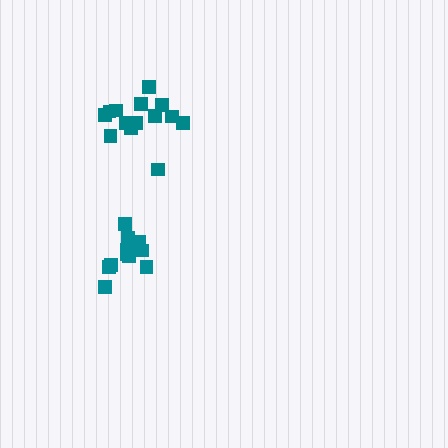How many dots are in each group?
Group 1: 14 dots, Group 2: 11 dots (25 total).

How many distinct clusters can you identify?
There are 2 distinct clusters.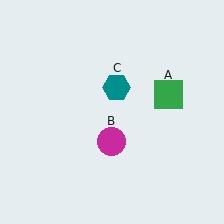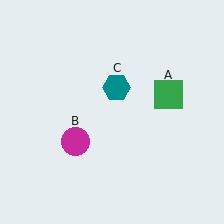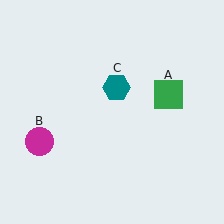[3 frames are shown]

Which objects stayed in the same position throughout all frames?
Green square (object A) and teal hexagon (object C) remained stationary.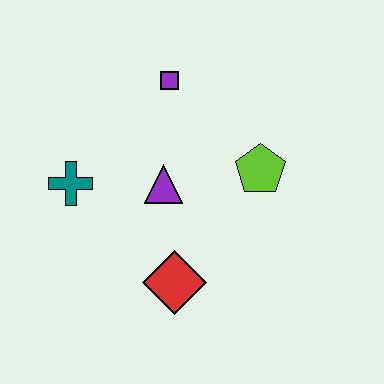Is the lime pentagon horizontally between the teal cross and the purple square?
No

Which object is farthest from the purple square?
The red diamond is farthest from the purple square.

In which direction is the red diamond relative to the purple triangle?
The red diamond is below the purple triangle.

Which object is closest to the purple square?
The purple triangle is closest to the purple square.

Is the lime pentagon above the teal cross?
Yes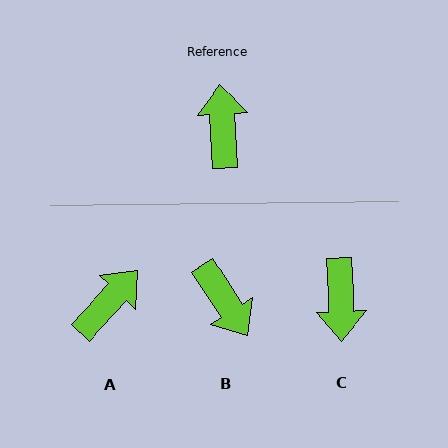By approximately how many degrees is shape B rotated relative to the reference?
Approximately 150 degrees clockwise.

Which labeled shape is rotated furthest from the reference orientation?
C, about 178 degrees away.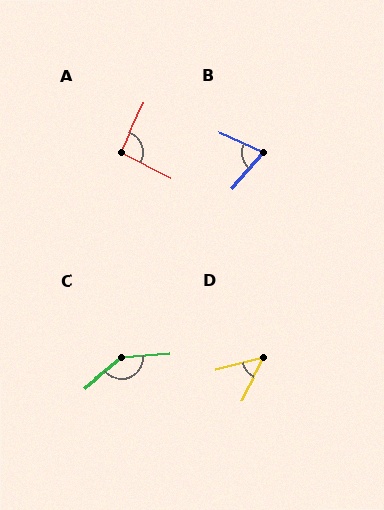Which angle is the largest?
C, at approximately 145 degrees.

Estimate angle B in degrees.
Approximately 74 degrees.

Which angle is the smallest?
D, at approximately 49 degrees.